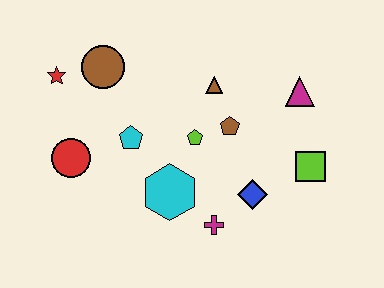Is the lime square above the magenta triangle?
No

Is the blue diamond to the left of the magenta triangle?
Yes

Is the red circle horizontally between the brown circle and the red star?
Yes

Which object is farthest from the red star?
The lime square is farthest from the red star.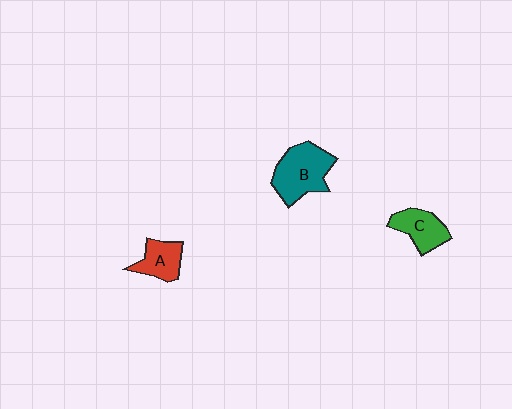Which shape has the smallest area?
Shape A (red).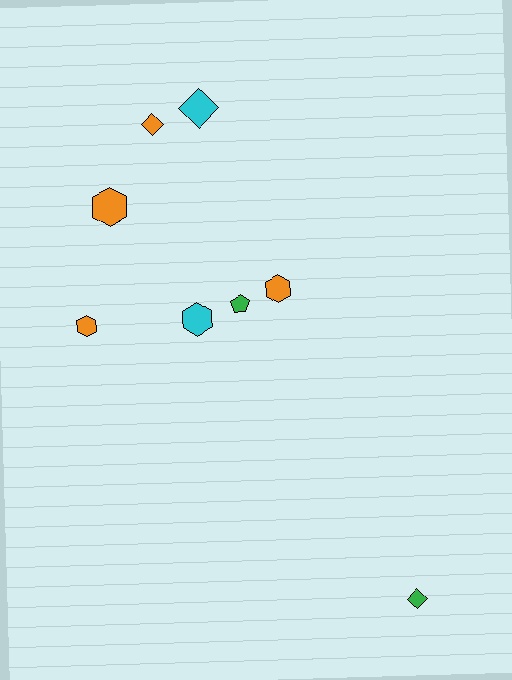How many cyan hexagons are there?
There is 1 cyan hexagon.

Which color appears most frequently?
Orange, with 4 objects.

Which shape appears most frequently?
Hexagon, with 4 objects.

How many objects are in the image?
There are 8 objects.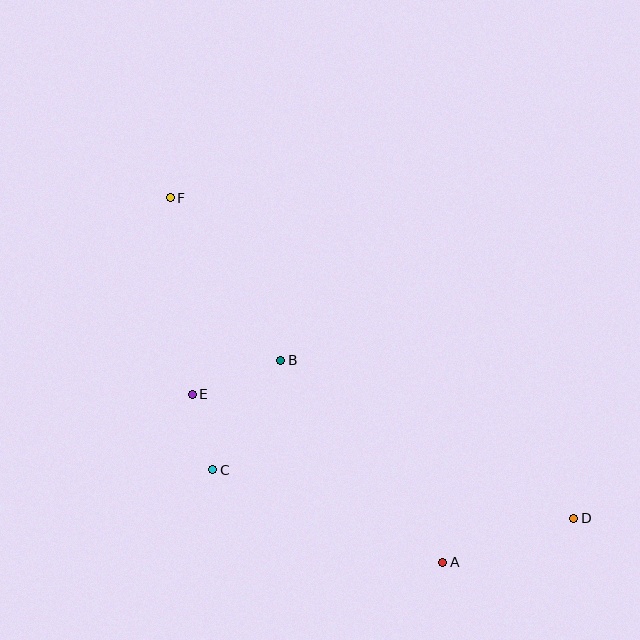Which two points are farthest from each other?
Points D and F are farthest from each other.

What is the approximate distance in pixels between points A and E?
The distance between A and E is approximately 302 pixels.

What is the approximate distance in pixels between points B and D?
The distance between B and D is approximately 333 pixels.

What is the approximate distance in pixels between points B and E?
The distance between B and E is approximately 95 pixels.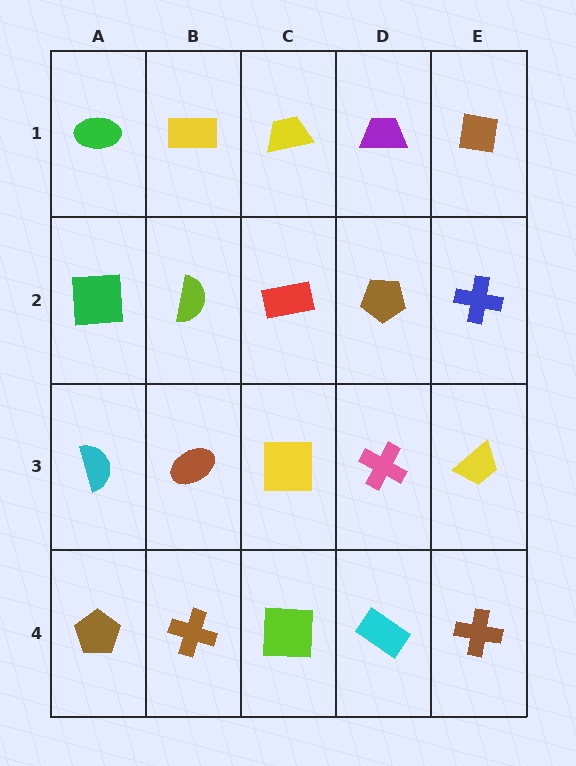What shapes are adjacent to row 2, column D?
A purple trapezoid (row 1, column D), a pink cross (row 3, column D), a red rectangle (row 2, column C), a blue cross (row 2, column E).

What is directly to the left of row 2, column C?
A lime semicircle.